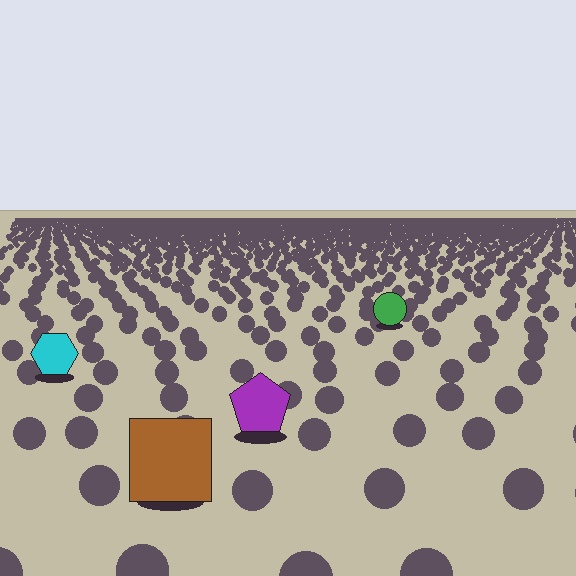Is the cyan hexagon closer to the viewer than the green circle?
Yes. The cyan hexagon is closer — you can tell from the texture gradient: the ground texture is coarser near it.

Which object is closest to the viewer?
The brown square is closest. The texture marks near it are larger and more spread out.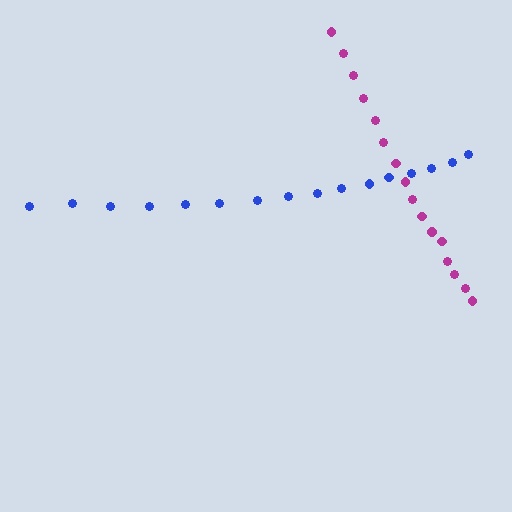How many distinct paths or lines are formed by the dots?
There are 2 distinct paths.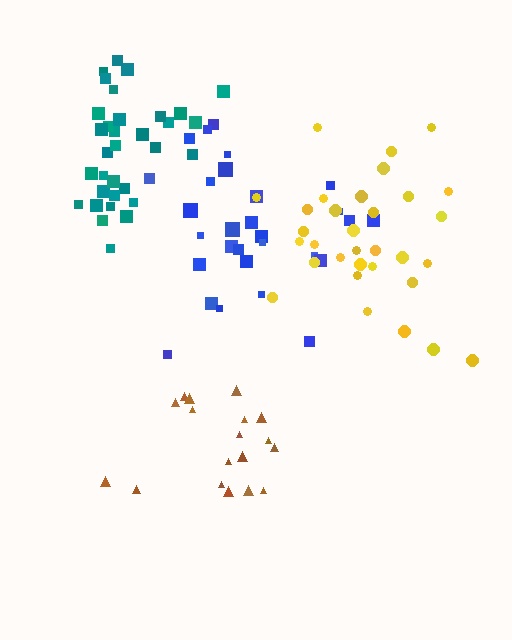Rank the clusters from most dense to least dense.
teal, brown, blue, yellow.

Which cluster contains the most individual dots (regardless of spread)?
Teal (33).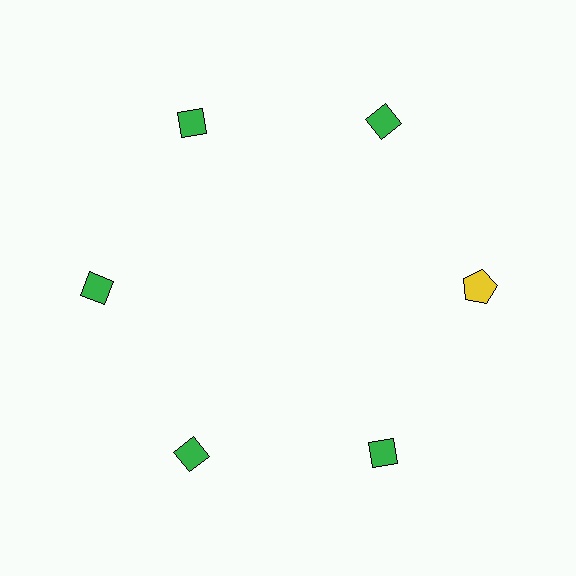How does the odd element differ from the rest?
It differs in both color (yellow instead of green) and shape (pentagon instead of diamond).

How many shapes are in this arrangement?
There are 6 shapes arranged in a ring pattern.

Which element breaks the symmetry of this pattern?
The yellow pentagon at roughly the 3 o'clock position breaks the symmetry. All other shapes are green diamonds.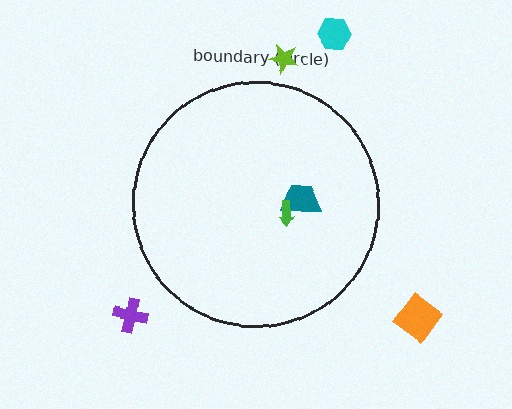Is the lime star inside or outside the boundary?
Outside.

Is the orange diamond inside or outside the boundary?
Outside.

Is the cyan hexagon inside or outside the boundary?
Outside.